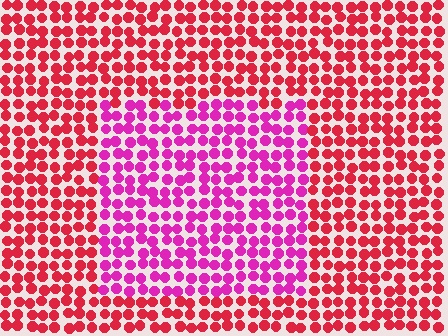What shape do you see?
I see a rectangle.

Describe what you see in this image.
The image is filled with small red elements in a uniform arrangement. A rectangle-shaped region is visible where the elements are tinted to a slightly different hue, forming a subtle color boundary.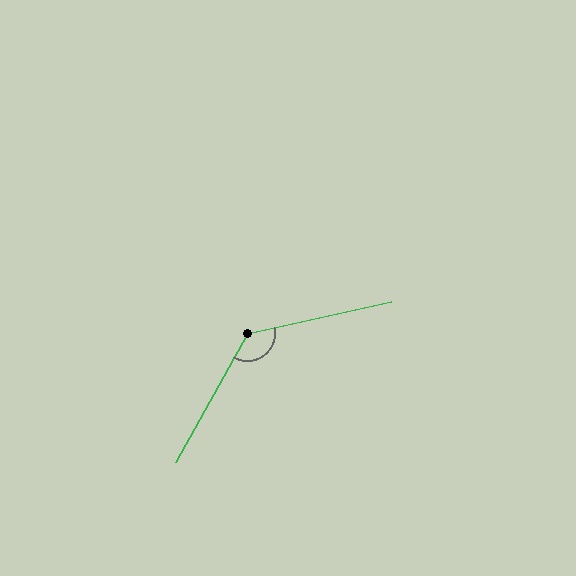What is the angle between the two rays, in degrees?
Approximately 132 degrees.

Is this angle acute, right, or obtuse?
It is obtuse.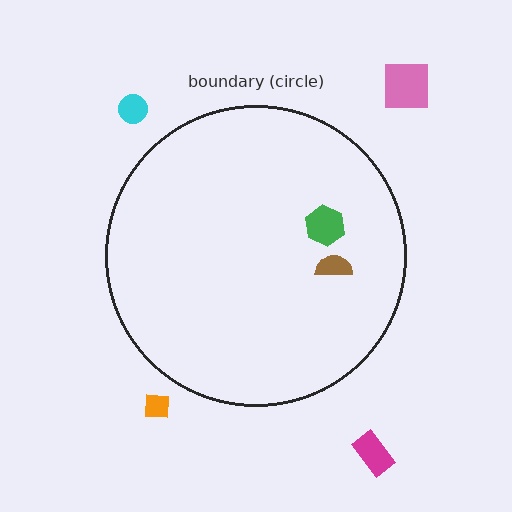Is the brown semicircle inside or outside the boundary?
Inside.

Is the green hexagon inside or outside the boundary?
Inside.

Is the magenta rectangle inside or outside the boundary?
Outside.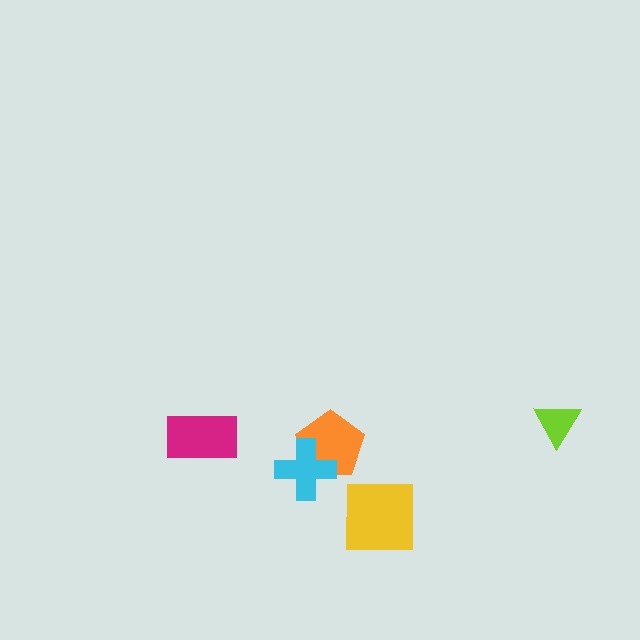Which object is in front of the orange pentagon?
The cyan cross is in front of the orange pentagon.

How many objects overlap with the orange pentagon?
1 object overlaps with the orange pentagon.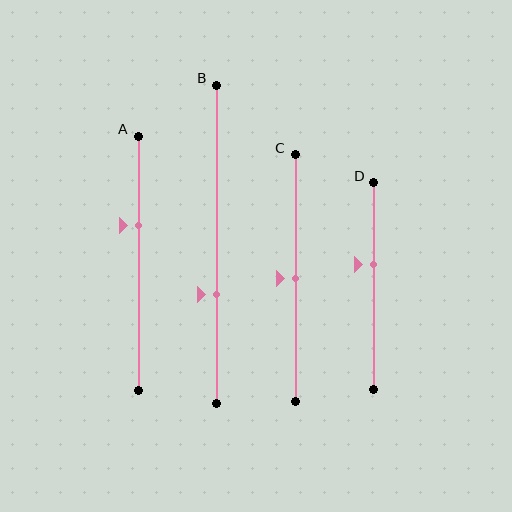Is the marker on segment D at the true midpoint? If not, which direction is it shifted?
No, the marker on segment D is shifted upward by about 10% of the segment length.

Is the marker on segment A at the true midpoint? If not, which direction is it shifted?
No, the marker on segment A is shifted upward by about 15% of the segment length.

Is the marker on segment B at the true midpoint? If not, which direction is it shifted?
No, the marker on segment B is shifted downward by about 16% of the segment length.